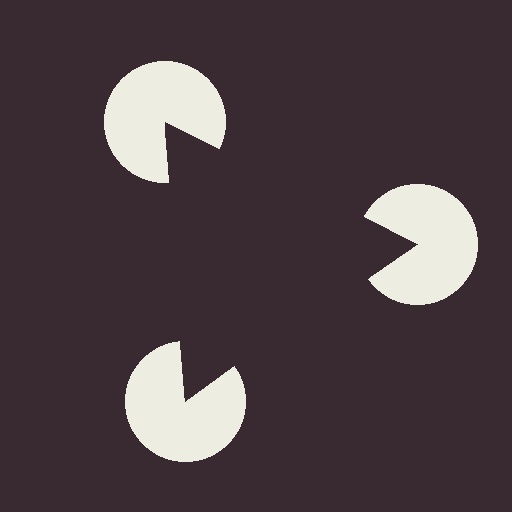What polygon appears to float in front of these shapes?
An illusory triangle — its edges are inferred from the aligned wedge cuts in the pac-man discs, not physically drawn.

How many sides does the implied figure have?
3 sides.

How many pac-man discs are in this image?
There are 3 — one at each vertex of the illusory triangle.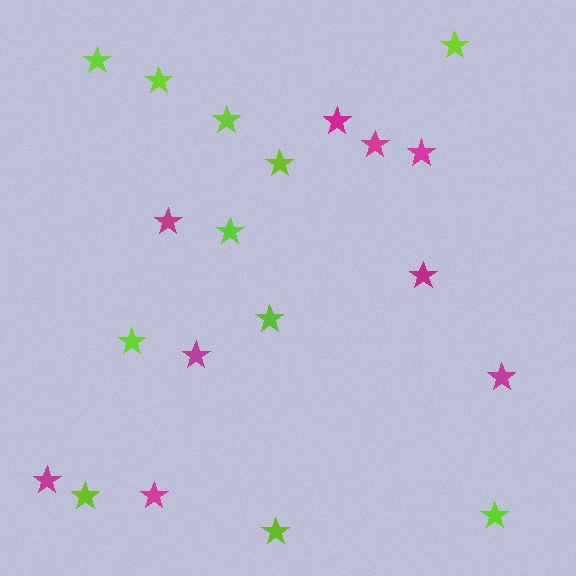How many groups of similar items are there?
There are 2 groups: one group of magenta stars (9) and one group of lime stars (11).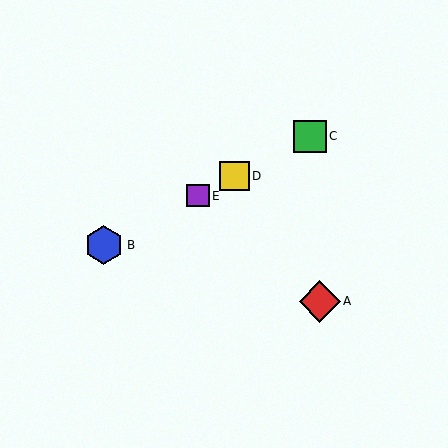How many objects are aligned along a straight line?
4 objects (B, C, D, E) are aligned along a straight line.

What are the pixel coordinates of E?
Object E is at (198, 196).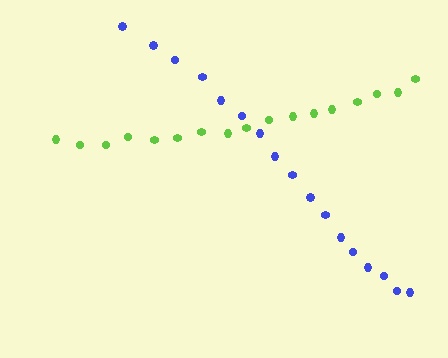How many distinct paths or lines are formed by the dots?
There are 2 distinct paths.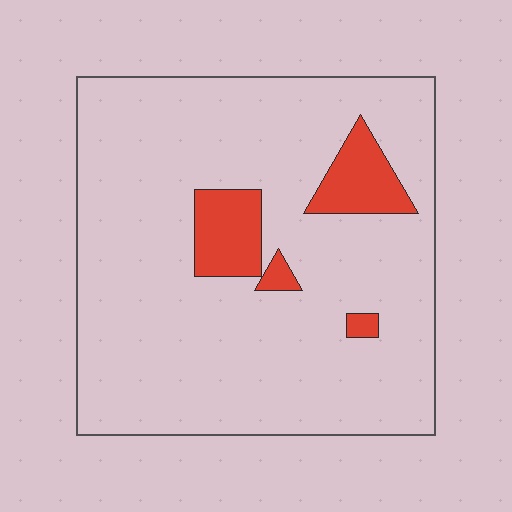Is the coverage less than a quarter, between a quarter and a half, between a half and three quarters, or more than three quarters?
Less than a quarter.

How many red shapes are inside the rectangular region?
4.